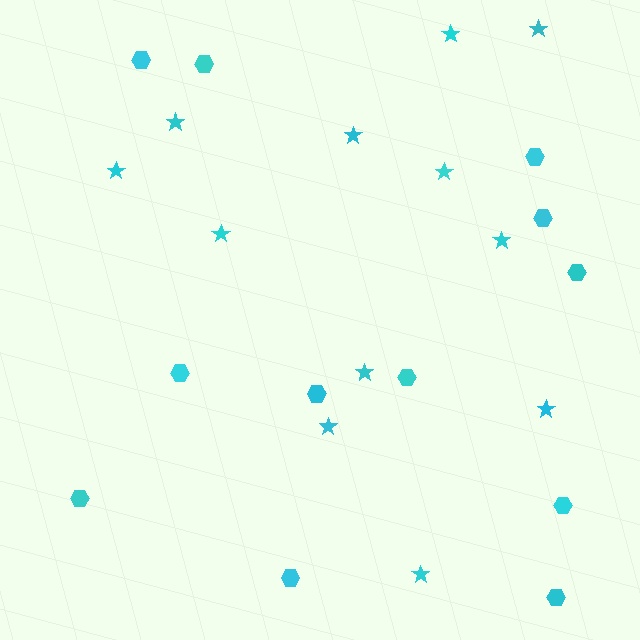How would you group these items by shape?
There are 2 groups: one group of stars (12) and one group of hexagons (12).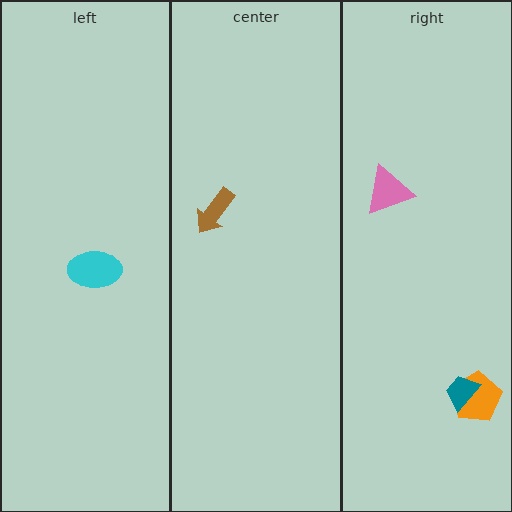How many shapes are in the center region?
1.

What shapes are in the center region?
The brown arrow.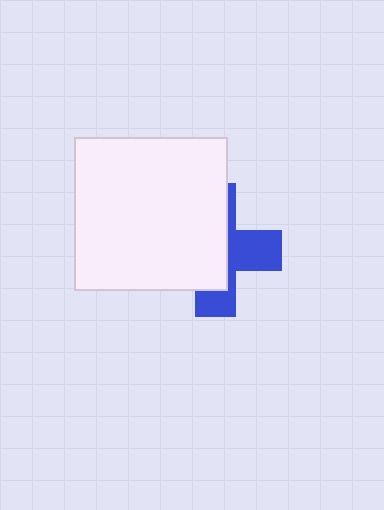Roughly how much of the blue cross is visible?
A small part of it is visible (roughly 41%).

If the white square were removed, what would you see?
You would see the complete blue cross.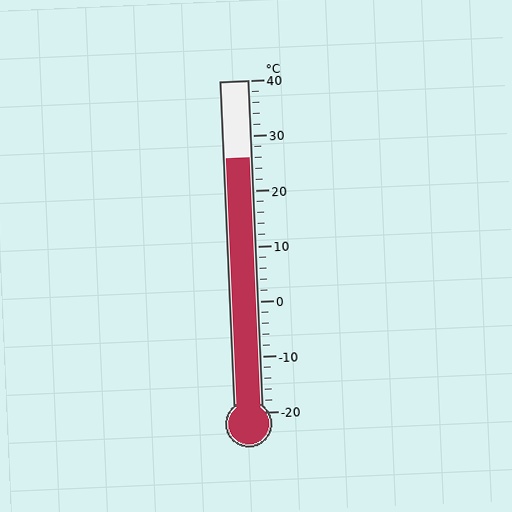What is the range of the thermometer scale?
The thermometer scale ranges from -20°C to 40°C.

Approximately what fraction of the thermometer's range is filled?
The thermometer is filled to approximately 75% of its range.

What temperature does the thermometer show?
The thermometer shows approximately 26°C.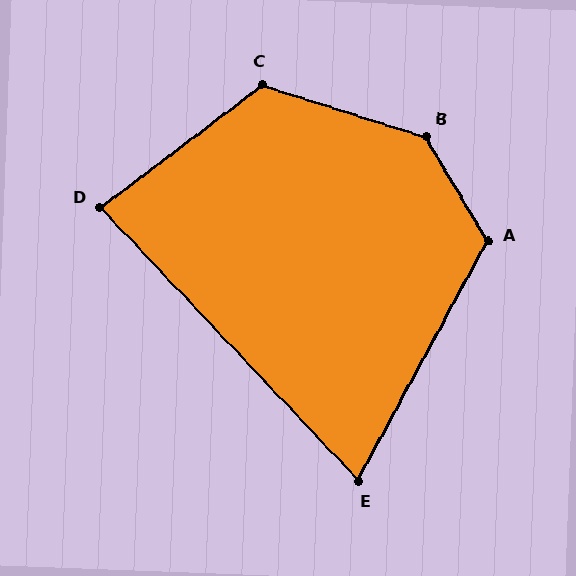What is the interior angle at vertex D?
Approximately 84 degrees (acute).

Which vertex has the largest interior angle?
B, at approximately 138 degrees.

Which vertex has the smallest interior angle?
E, at approximately 72 degrees.